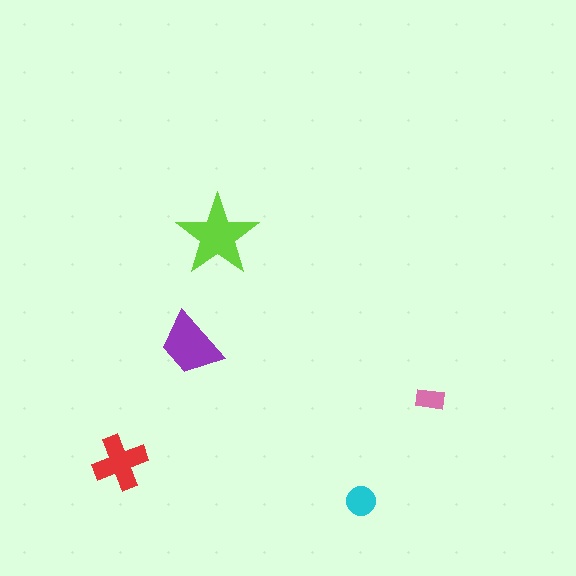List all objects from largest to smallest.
The lime star, the purple trapezoid, the red cross, the cyan circle, the pink rectangle.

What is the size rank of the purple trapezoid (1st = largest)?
2nd.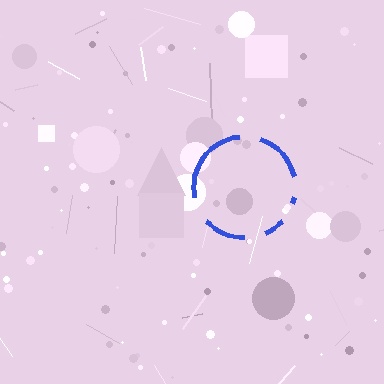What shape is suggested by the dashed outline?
The dashed outline suggests a circle.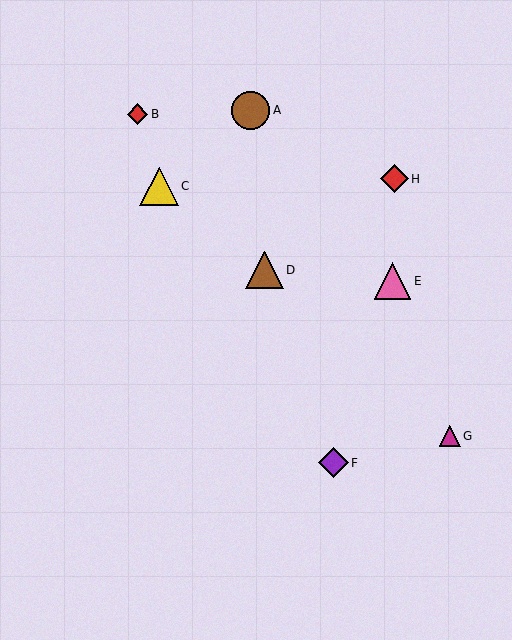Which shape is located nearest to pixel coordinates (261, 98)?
The brown circle (labeled A) at (250, 110) is nearest to that location.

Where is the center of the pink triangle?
The center of the pink triangle is at (392, 281).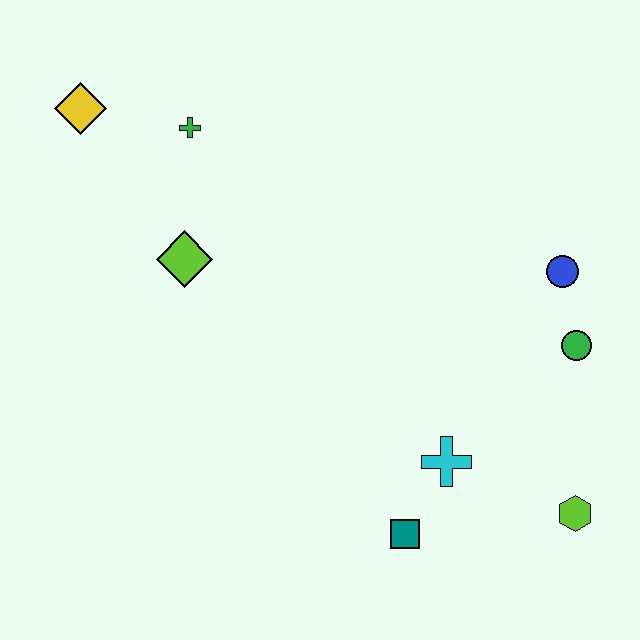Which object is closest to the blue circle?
The green circle is closest to the blue circle.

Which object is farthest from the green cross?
The lime hexagon is farthest from the green cross.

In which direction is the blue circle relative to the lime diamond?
The blue circle is to the right of the lime diamond.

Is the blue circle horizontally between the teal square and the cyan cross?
No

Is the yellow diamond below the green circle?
No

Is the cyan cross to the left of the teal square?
No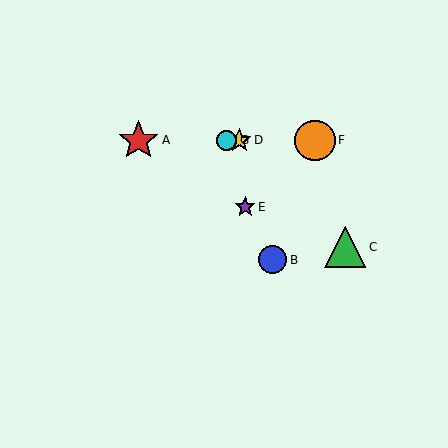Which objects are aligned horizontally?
Objects A, D, F, G are aligned horizontally.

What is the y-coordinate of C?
Object C is at y≈247.